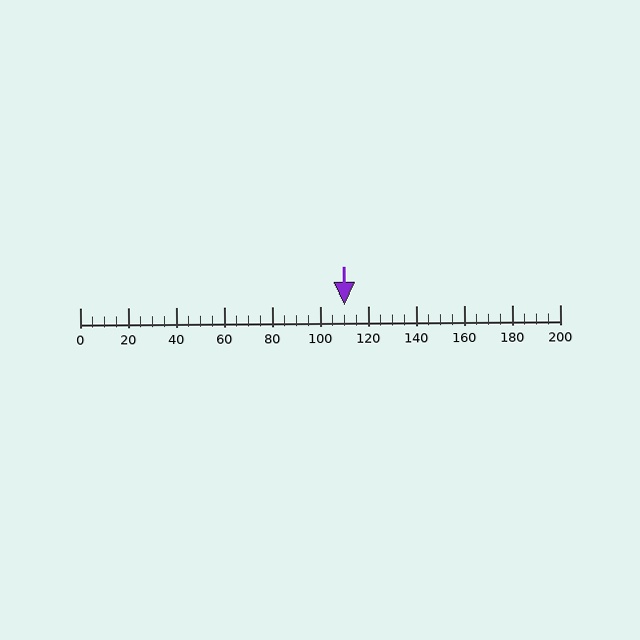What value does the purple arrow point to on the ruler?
The purple arrow points to approximately 110.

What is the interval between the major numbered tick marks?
The major tick marks are spaced 20 units apart.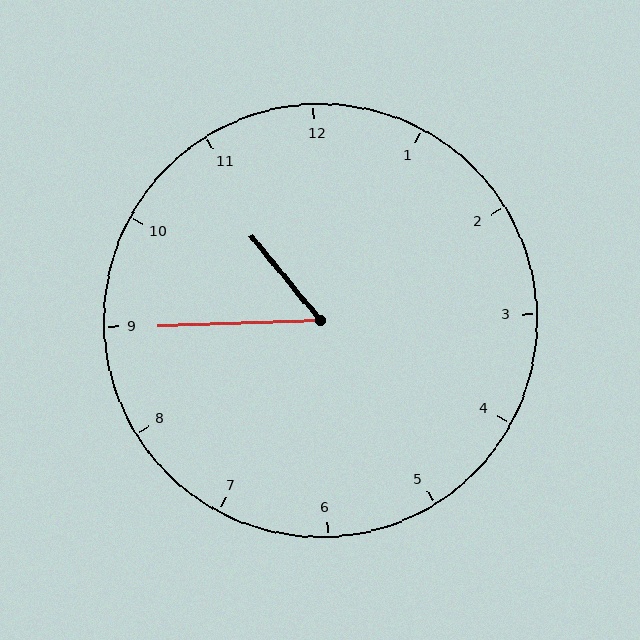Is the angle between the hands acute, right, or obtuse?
It is acute.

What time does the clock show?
10:45.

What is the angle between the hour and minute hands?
Approximately 52 degrees.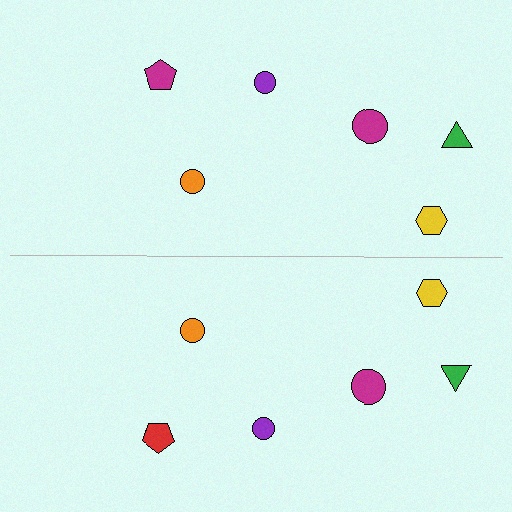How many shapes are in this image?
There are 12 shapes in this image.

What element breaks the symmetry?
The red pentagon on the bottom side breaks the symmetry — its mirror counterpart is magenta.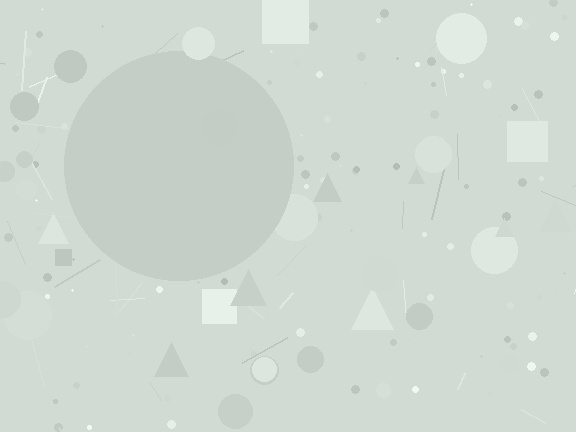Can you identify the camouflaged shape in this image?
The camouflaged shape is a circle.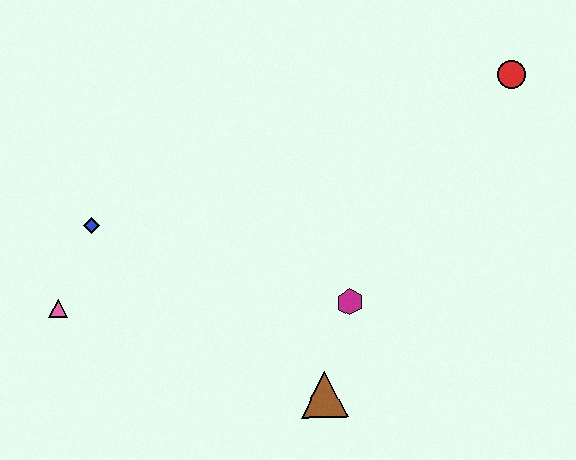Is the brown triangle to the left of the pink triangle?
No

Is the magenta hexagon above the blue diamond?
No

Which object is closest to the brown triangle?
The magenta hexagon is closest to the brown triangle.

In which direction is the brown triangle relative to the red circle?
The brown triangle is below the red circle.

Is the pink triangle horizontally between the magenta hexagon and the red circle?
No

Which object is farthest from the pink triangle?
The red circle is farthest from the pink triangle.